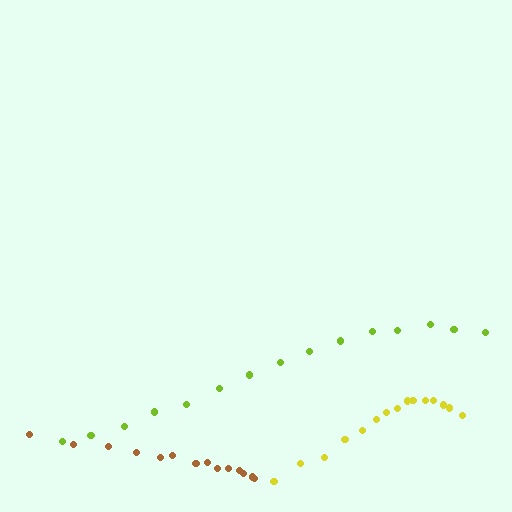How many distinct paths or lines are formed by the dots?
There are 3 distinct paths.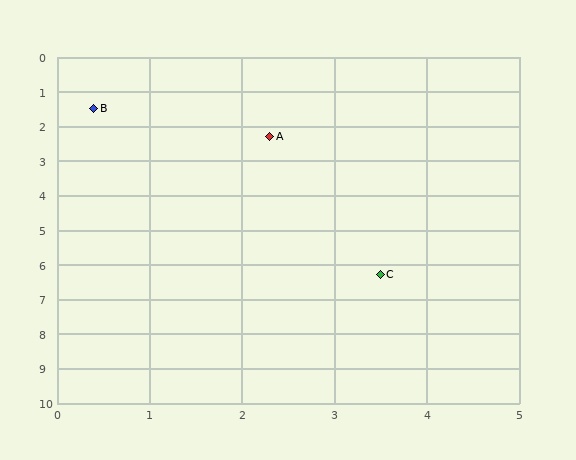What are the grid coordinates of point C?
Point C is at approximately (3.5, 6.3).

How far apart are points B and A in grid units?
Points B and A are about 2.1 grid units apart.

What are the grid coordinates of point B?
Point B is at approximately (0.4, 1.5).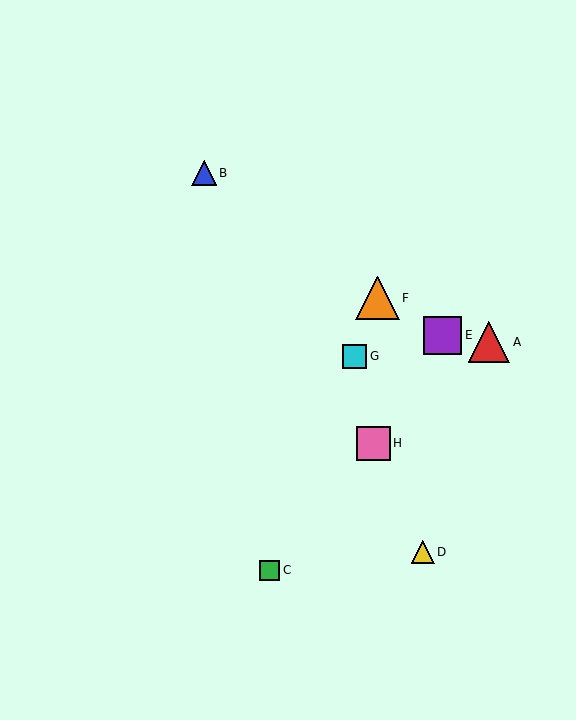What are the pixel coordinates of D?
Object D is at (423, 552).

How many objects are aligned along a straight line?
3 objects (C, F, G) are aligned along a straight line.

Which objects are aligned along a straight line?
Objects C, F, G are aligned along a straight line.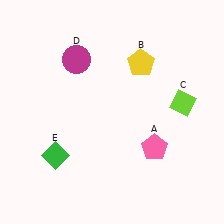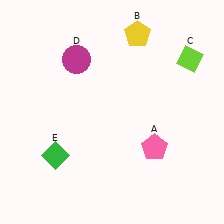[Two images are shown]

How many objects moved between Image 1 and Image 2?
2 objects moved between the two images.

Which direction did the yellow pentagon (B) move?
The yellow pentagon (B) moved up.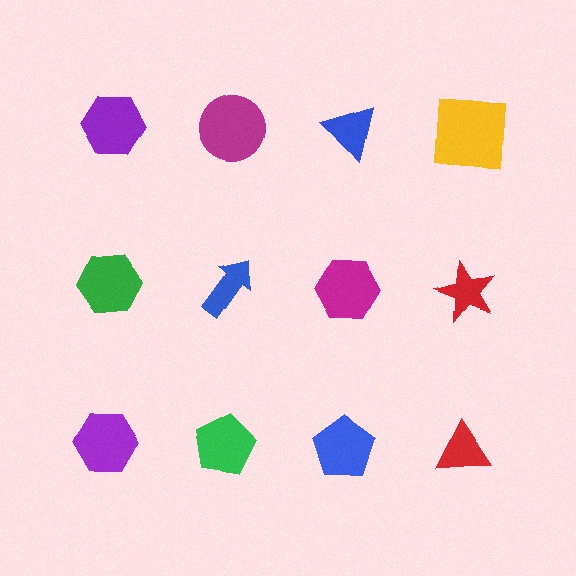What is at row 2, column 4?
A red star.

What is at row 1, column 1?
A purple hexagon.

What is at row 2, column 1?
A green hexagon.